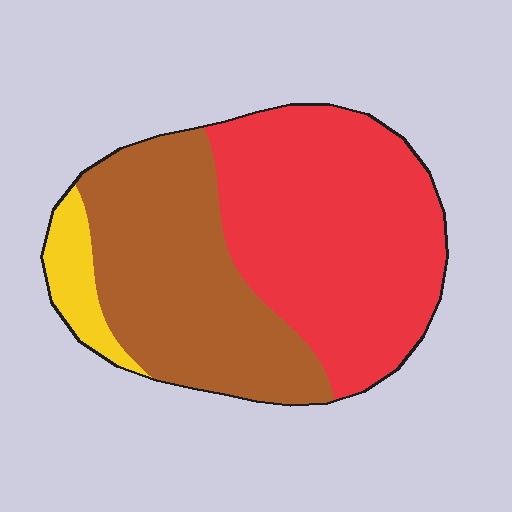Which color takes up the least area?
Yellow, at roughly 10%.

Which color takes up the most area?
Red, at roughly 50%.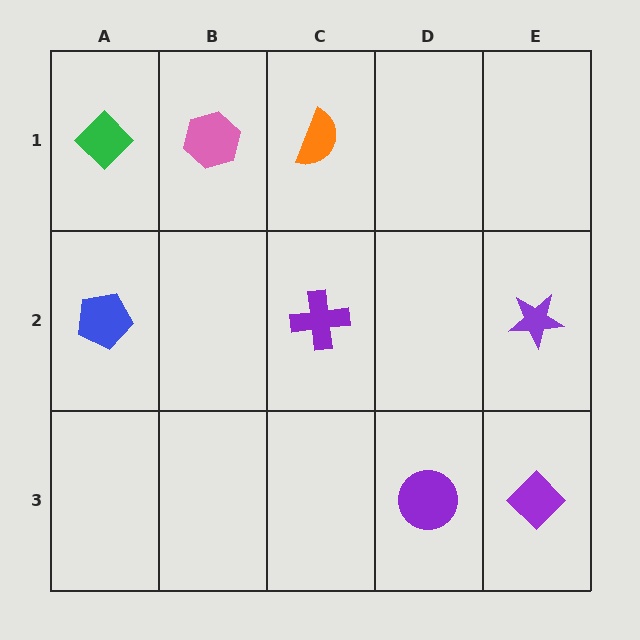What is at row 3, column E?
A purple diamond.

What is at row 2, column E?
A purple star.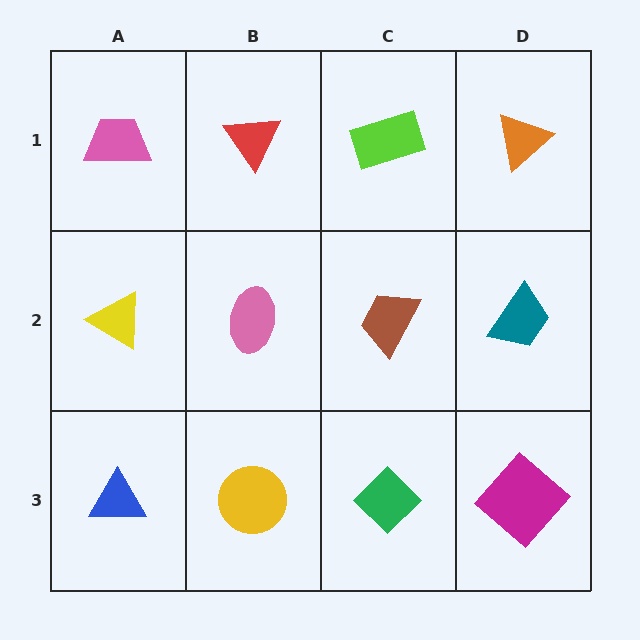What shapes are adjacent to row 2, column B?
A red triangle (row 1, column B), a yellow circle (row 3, column B), a yellow triangle (row 2, column A), a brown trapezoid (row 2, column C).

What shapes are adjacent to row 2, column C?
A lime rectangle (row 1, column C), a green diamond (row 3, column C), a pink ellipse (row 2, column B), a teal trapezoid (row 2, column D).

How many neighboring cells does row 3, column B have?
3.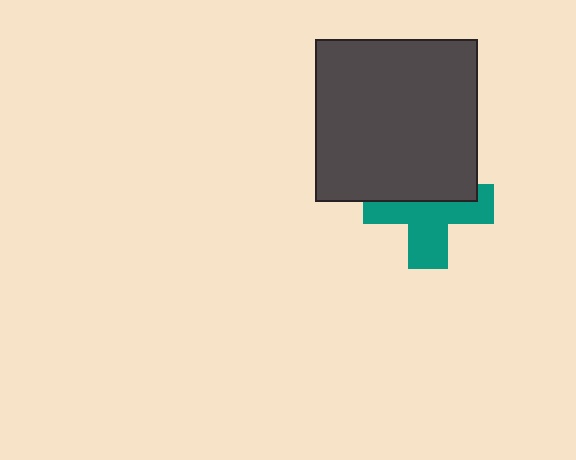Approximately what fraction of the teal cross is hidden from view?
Roughly 44% of the teal cross is hidden behind the dark gray square.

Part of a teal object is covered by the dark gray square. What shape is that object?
It is a cross.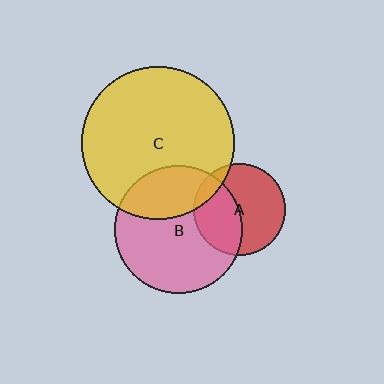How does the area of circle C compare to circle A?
Approximately 2.8 times.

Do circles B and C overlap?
Yes.